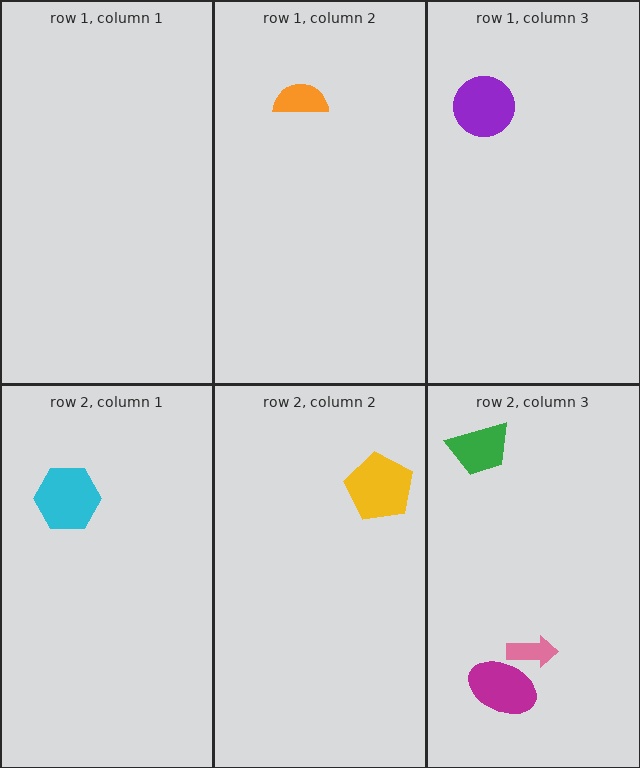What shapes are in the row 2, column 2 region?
The yellow pentagon.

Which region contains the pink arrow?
The row 2, column 3 region.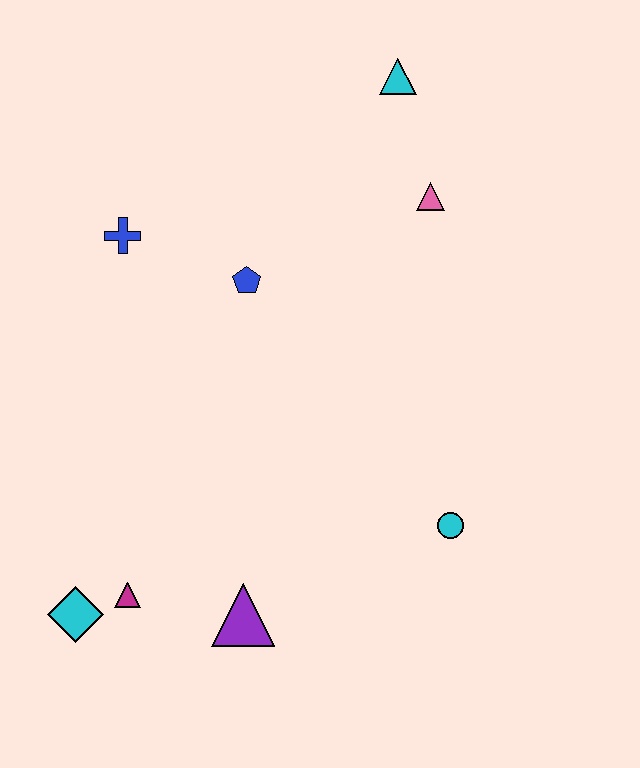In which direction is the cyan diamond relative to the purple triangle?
The cyan diamond is to the left of the purple triangle.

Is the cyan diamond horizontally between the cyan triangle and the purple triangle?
No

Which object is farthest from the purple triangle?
The cyan triangle is farthest from the purple triangle.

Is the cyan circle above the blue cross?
No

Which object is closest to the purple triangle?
The magenta triangle is closest to the purple triangle.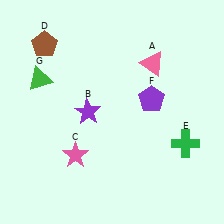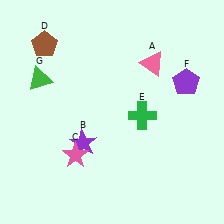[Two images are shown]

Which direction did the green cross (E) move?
The green cross (E) moved left.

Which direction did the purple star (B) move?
The purple star (B) moved down.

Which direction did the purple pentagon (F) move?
The purple pentagon (F) moved right.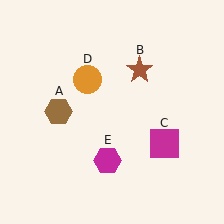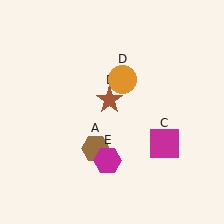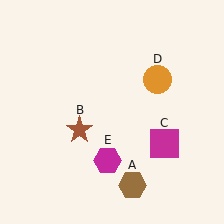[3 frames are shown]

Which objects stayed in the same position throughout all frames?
Magenta square (object C) and magenta hexagon (object E) remained stationary.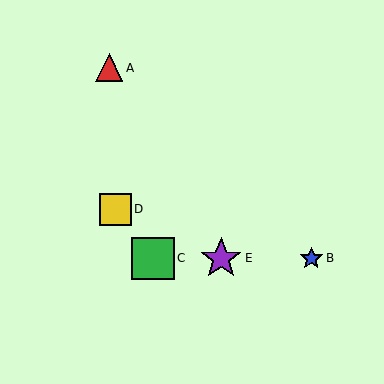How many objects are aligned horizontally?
3 objects (B, C, E) are aligned horizontally.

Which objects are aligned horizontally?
Objects B, C, E are aligned horizontally.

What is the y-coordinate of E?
Object E is at y≈258.